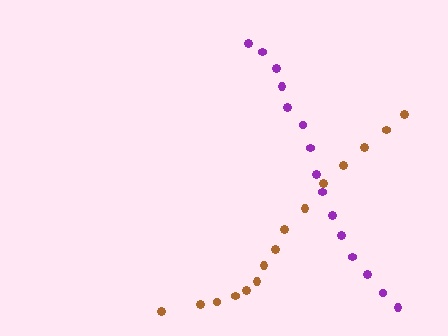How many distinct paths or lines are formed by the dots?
There are 2 distinct paths.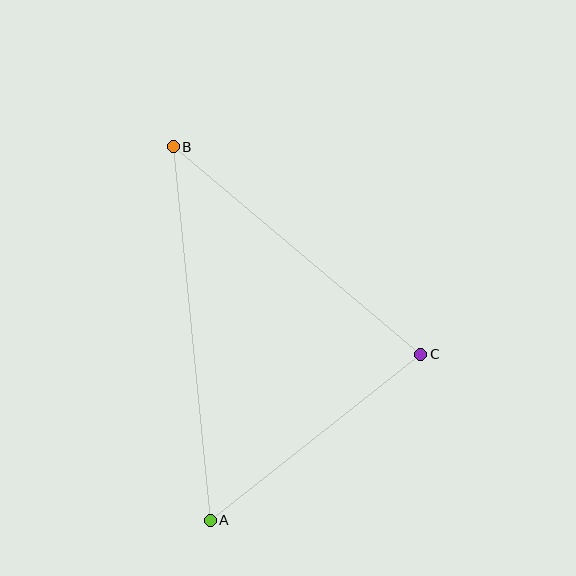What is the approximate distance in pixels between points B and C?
The distance between B and C is approximately 324 pixels.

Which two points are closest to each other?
Points A and C are closest to each other.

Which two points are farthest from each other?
Points A and B are farthest from each other.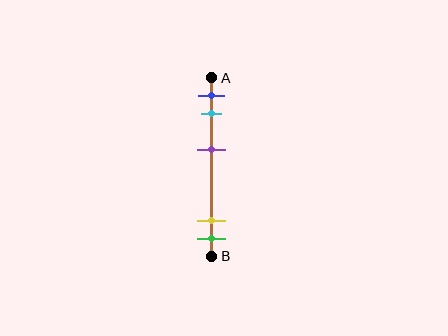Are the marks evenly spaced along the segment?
No, the marks are not evenly spaced.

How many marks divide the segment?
There are 5 marks dividing the segment.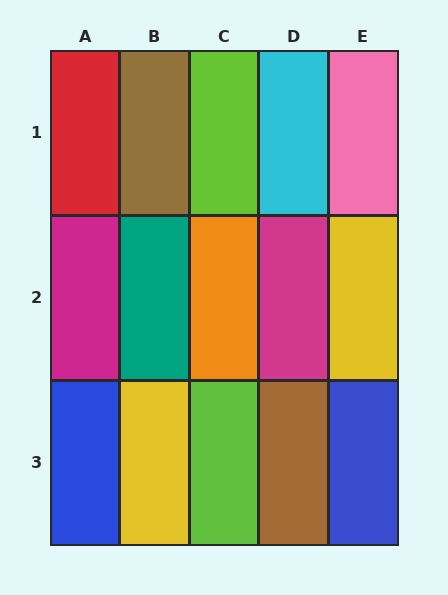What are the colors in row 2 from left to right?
Magenta, teal, orange, magenta, yellow.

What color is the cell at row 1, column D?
Cyan.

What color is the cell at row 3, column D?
Brown.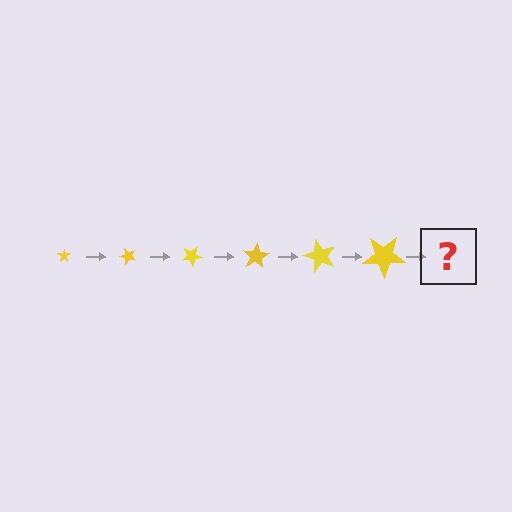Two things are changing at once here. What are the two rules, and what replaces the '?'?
The two rules are that the star grows larger each step and it rotates 50 degrees each step. The '?' should be a star, larger than the previous one and rotated 300 degrees from the start.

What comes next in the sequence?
The next element should be a star, larger than the previous one and rotated 300 degrees from the start.